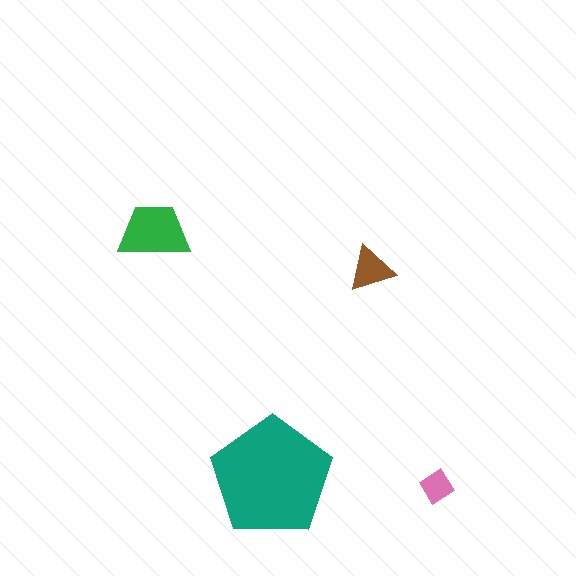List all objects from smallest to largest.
The pink diamond, the brown triangle, the green trapezoid, the teal pentagon.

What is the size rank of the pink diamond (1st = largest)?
4th.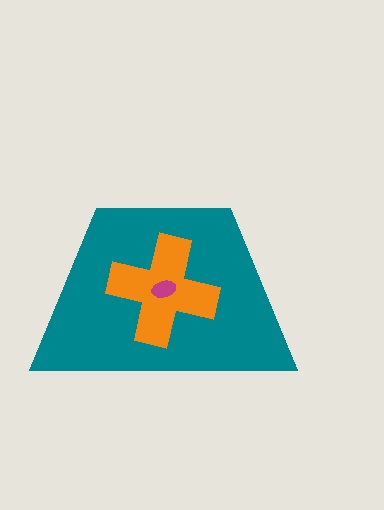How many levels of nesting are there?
3.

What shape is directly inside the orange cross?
The magenta ellipse.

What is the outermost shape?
The teal trapezoid.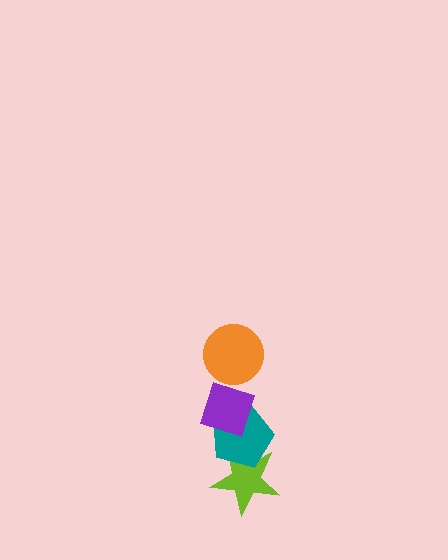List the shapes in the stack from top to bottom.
From top to bottom: the orange circle, the purple diamond, the teal pentagon, the lime star.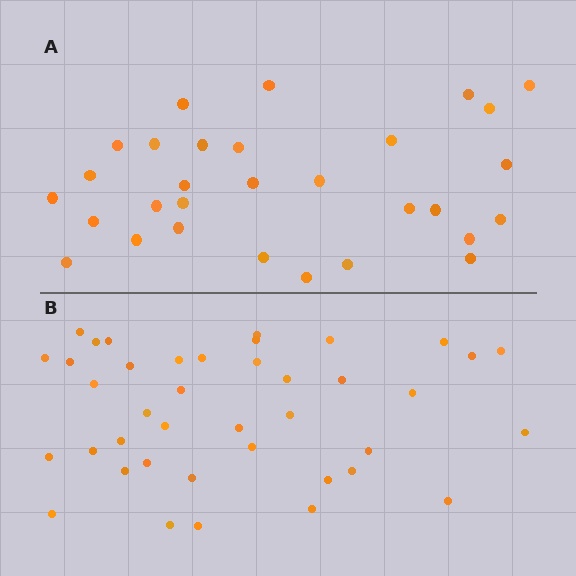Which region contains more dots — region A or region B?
Region B (the bottom region) has more dots.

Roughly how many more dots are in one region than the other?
Region B has roughly 10 or so more dots than region A.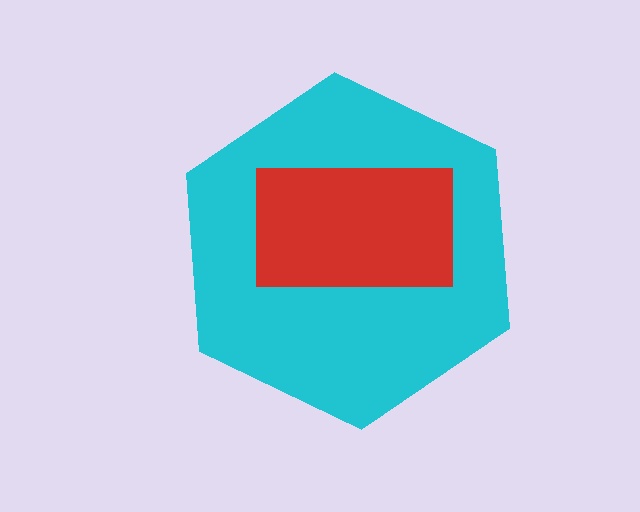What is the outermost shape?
The cyan hexagon.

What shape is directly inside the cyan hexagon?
The red rectangle.